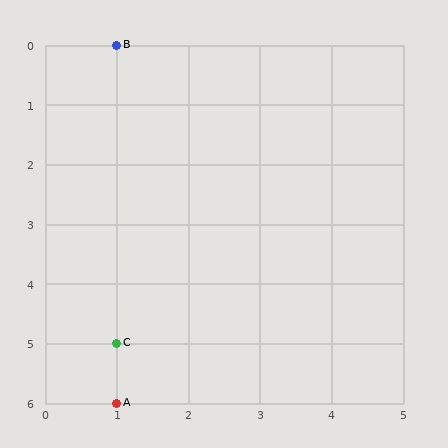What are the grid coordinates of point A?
Point A is at grid coordinates (1, 6).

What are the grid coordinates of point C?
Point C is at grid coordinates (1, 5).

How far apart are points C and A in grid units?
Points C and A are 1 row apart.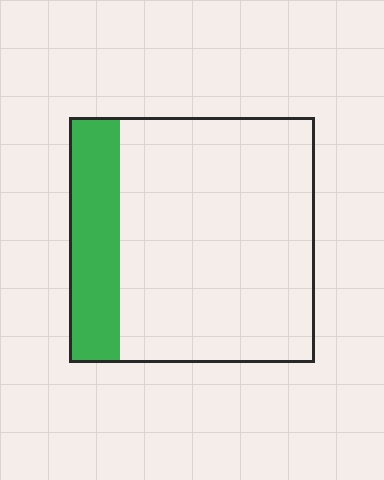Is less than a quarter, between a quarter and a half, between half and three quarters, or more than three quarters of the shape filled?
Less than a quarter.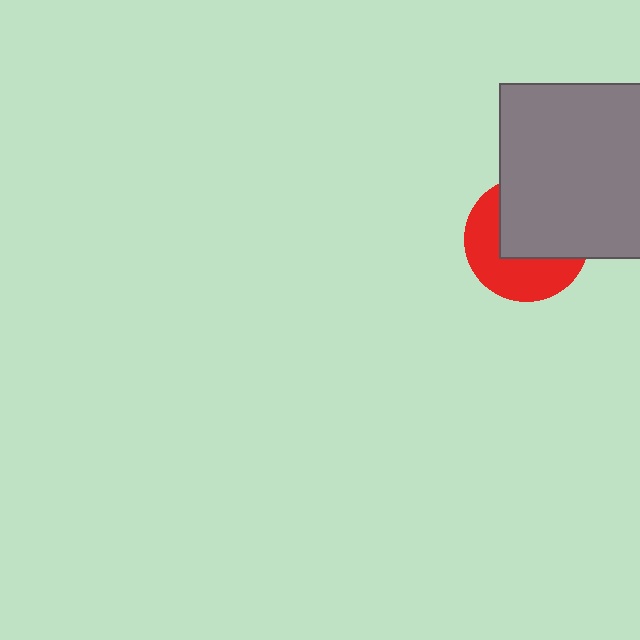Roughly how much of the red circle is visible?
About half of it is visible (roughly 47%).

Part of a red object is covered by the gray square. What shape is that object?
It is a circle.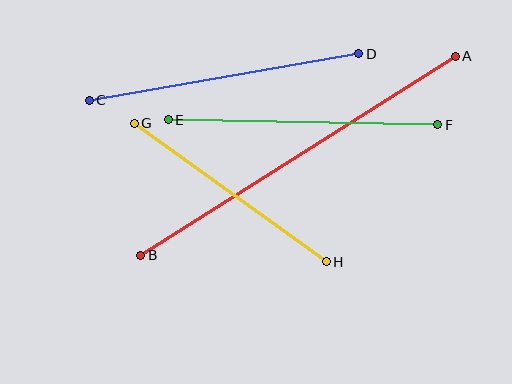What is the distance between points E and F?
The distance is approximately 269 pixels.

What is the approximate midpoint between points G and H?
The midpoint is at approximately (230, 193) pixels.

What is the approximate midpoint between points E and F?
The midpoint is at approximately (303, 122) pixels.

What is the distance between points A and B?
The distance is approximately 372 pixels.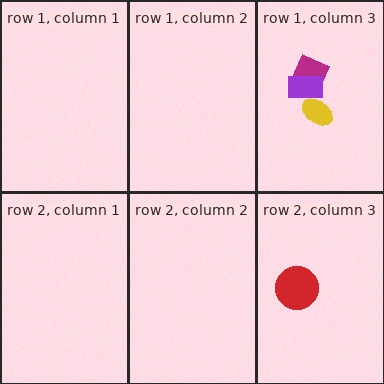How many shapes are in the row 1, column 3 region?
3.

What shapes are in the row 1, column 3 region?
The magenta square, the purple rectangle, the yellow ellipse.